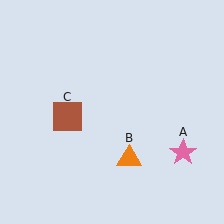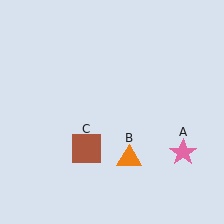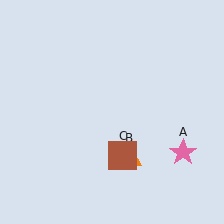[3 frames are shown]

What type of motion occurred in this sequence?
The brown square (object C) rotated counterclockwise around the center of the scene.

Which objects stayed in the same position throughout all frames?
Pink star (object A) and orange triangle (object B) remained stationary.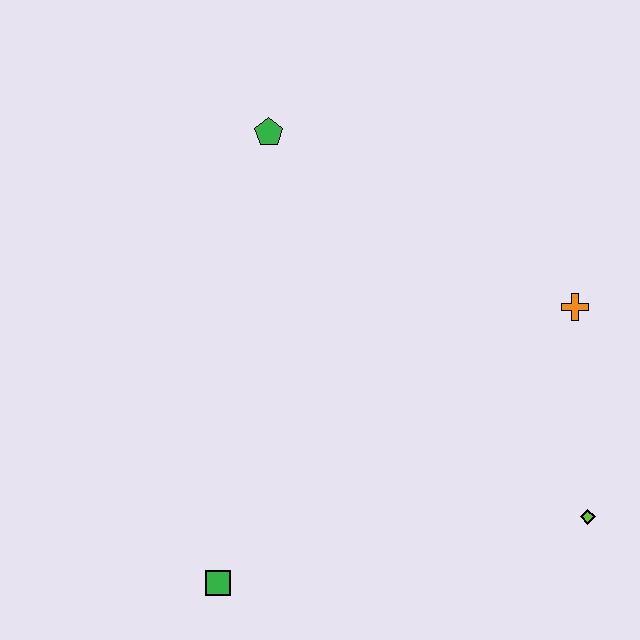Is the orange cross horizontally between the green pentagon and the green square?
No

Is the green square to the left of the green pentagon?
Yes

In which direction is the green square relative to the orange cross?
The green square is to the left of the orange cross.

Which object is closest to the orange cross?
The lime diamond is closest to the orange cross.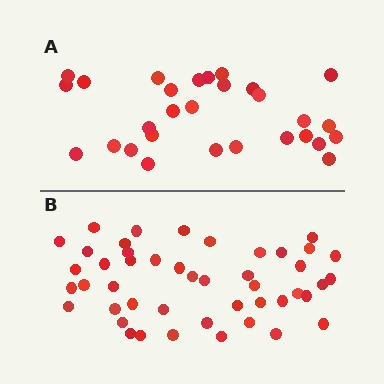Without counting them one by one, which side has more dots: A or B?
Region B (the bottom region) has more dots.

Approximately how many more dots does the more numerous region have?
Region B has approximately 15 more dots than region A.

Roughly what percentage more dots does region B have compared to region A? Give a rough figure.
About 60% more.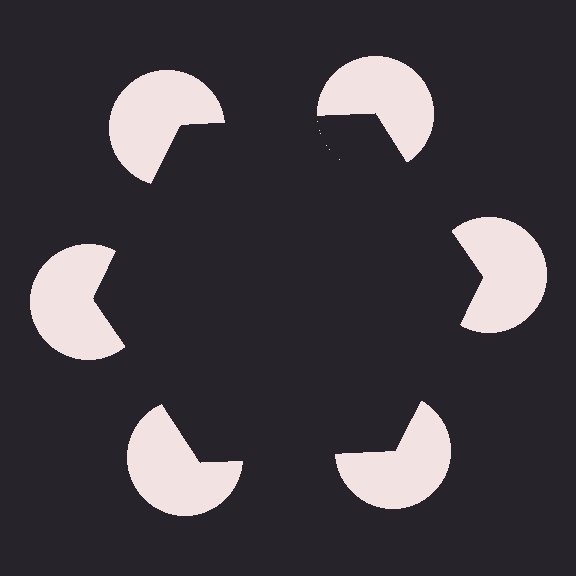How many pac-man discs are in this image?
There are 6 — one at each vertex of the illusory hexagon.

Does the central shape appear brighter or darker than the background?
It typically appears slightly darker than the background, even though no actual brightness change is drawn.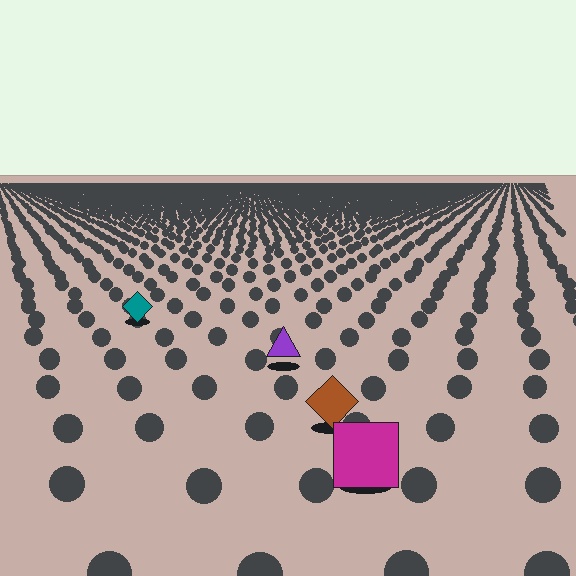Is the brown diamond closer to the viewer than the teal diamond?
Yes. The brown diamond is closer — you can tell from the texture gradient: the ground texture is coarser near it.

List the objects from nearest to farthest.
From nearest to farthest: the magenta square, the brown diamond, the purple triangle, the teal diamond.